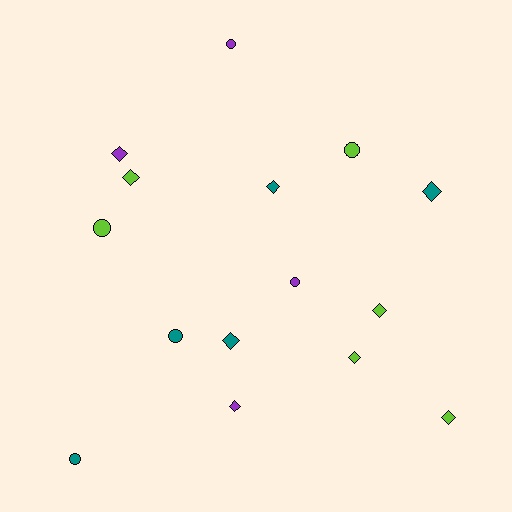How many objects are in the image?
There are 15 objects.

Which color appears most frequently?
Lime, with 6 objects.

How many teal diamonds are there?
There are 3 teal diamonds.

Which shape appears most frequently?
Diamond, with 9 objects.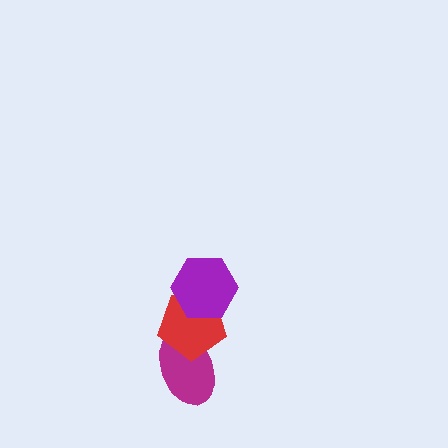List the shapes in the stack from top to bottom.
From top to bottom: the purple hexagon, the red pentagon, the magenta ellipse.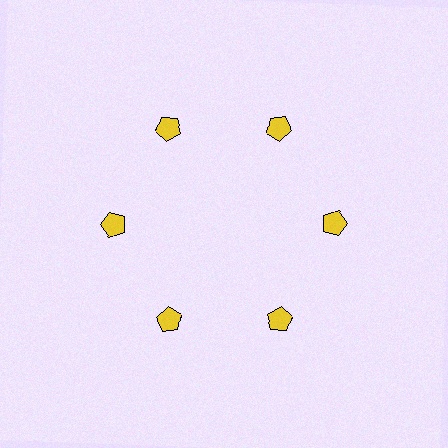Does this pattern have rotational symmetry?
Yes, this pattern has 6-fold rotational symmetry. It looks the same after rotating 60 degrees around the center.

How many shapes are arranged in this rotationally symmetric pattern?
There are 6 shapes, arranged in 6 groups of 1.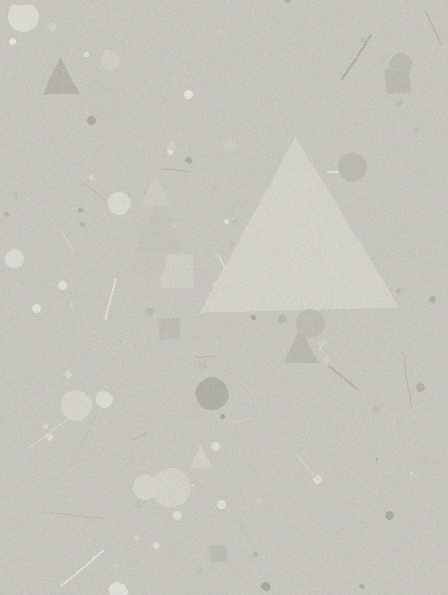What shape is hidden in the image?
A triangle is hidden in the image.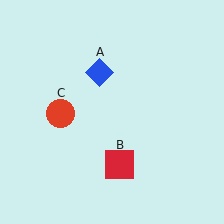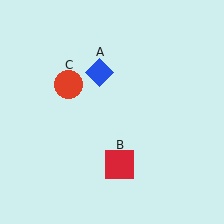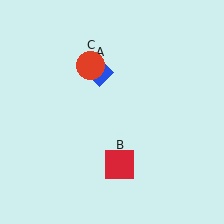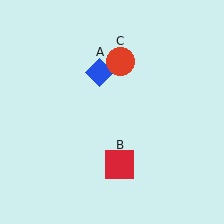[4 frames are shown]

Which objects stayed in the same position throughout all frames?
Blue diamond (object A) and red square (object B) remained stationary.